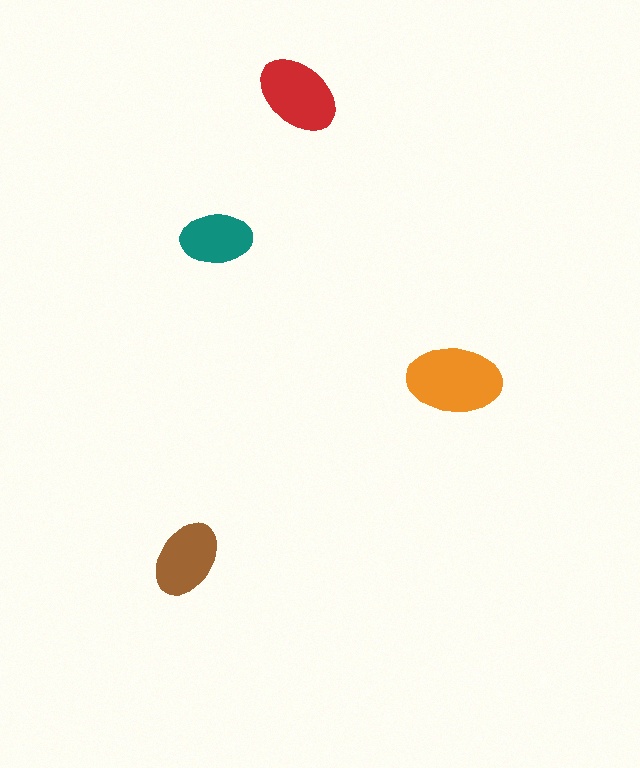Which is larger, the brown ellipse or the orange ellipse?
The orange one.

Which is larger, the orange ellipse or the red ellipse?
The orange one.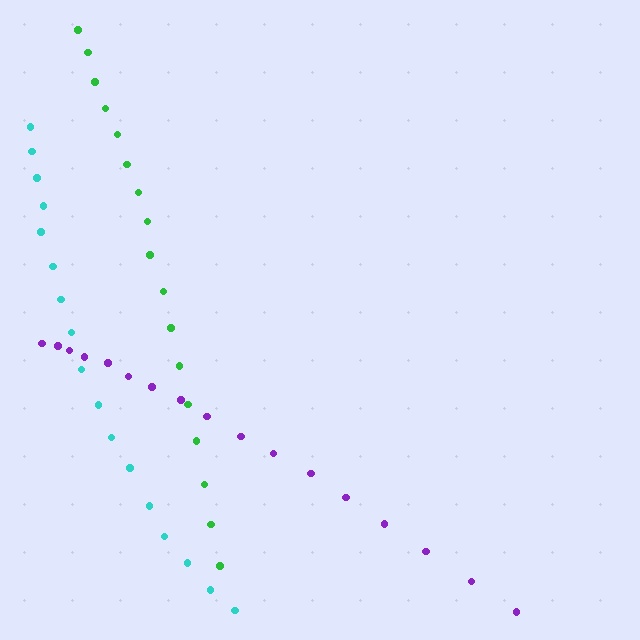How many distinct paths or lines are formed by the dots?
There are 3 distinct paths.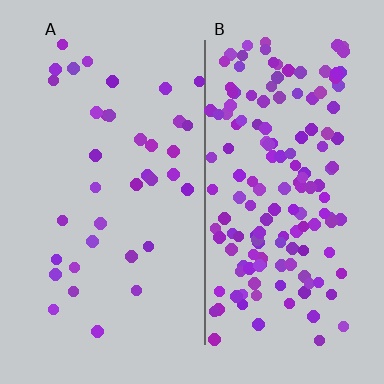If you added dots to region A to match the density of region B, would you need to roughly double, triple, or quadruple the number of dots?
Approximately quadruple.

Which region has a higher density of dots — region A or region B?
B (the right).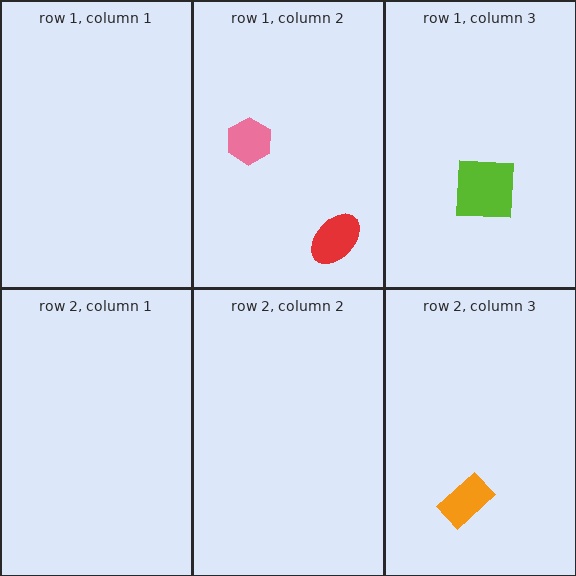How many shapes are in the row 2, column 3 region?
1.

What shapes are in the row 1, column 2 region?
The red ellipse, the pink hexagon.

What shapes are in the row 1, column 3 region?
The lime square.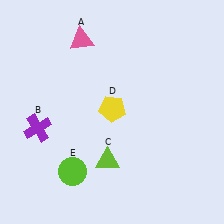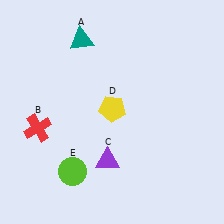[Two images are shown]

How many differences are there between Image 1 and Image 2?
There are 3 differences between the two images.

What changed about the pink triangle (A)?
In Image 1, A is pink. In Image 2, it changed to teal.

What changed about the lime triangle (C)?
In Image 1, C is lime. In Image 2, it changed to purple.